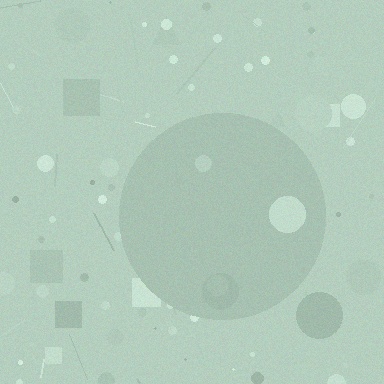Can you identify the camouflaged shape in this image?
The camouflaged shape is a circle.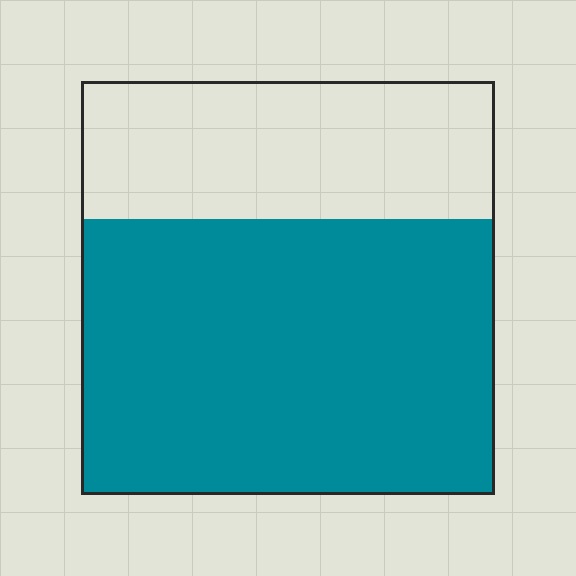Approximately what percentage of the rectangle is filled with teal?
Approximately 65%.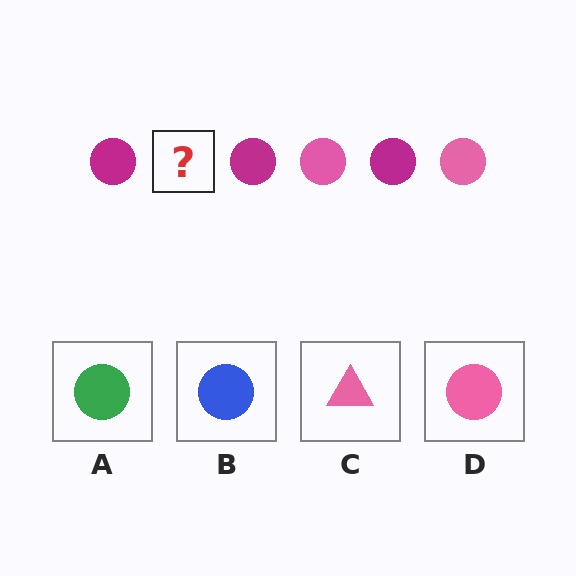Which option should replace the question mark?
Option D.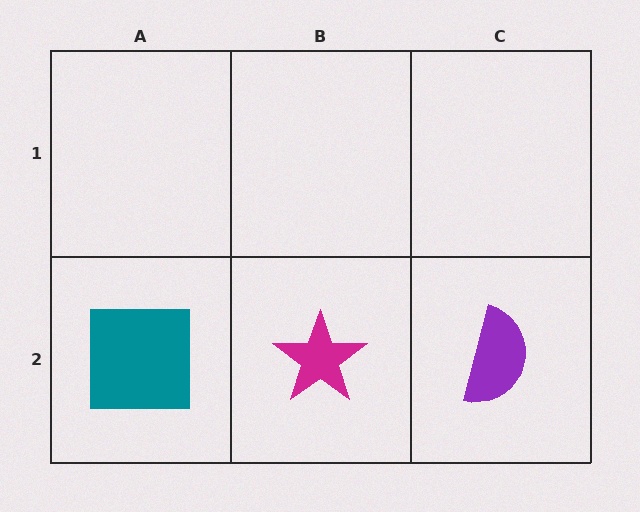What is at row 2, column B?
A magenta star.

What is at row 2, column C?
A purple semicircle.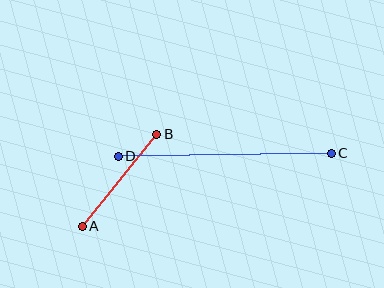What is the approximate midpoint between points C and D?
The midpoint is at approximately (225, 155) pixels.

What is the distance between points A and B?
The distance is approximately 118 pixels.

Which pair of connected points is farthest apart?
Points C and D are farthest apart.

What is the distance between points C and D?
The distance is approximately 213 pixels.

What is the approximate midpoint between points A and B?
The midpoint is at approximately (120, 180) pixels.